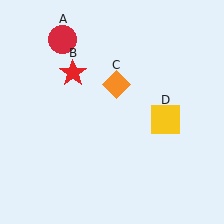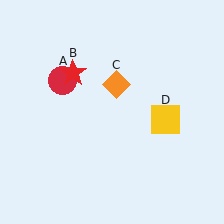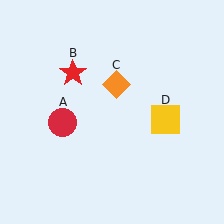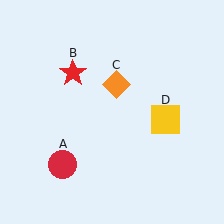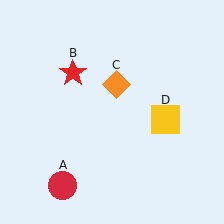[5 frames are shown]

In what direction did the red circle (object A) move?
The red circle (object A) moved down.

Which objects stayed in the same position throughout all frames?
Red star (object B) and orange diamond (object C) and yellow square (object D) remained stationary.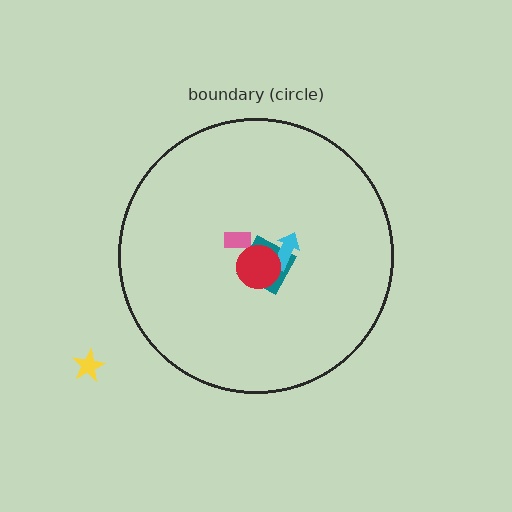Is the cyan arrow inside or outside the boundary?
Inside.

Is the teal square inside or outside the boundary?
Inside.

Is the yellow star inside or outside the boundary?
Outside.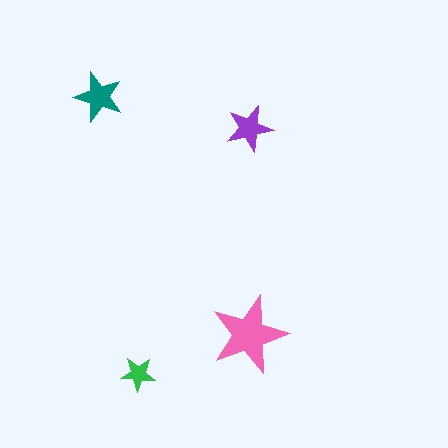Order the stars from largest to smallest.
the pink one, the teal one, the purple one, the green one.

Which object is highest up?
The teal star is topmost.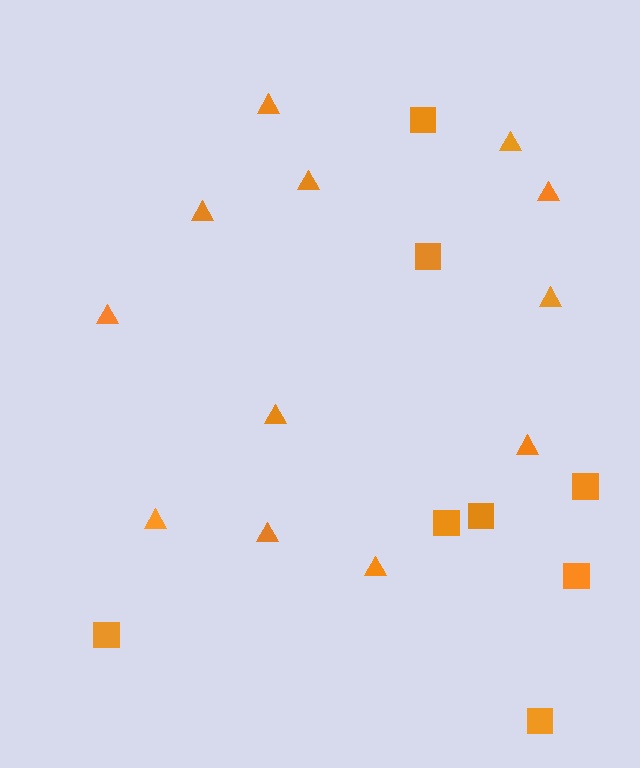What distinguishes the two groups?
There are 2 groups: one group of squares (8) and one group of triangles (12).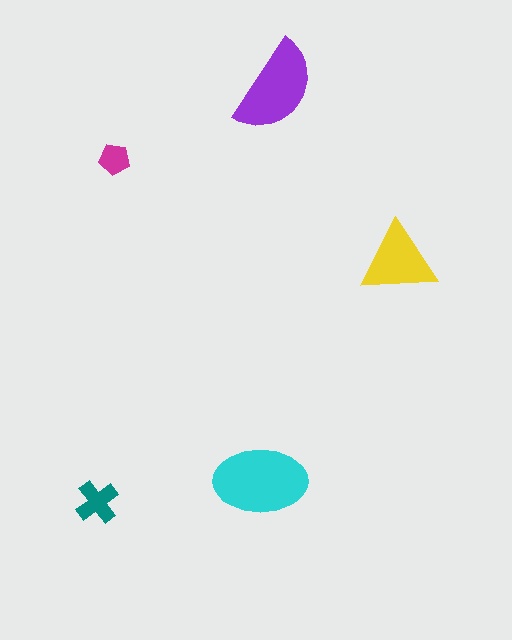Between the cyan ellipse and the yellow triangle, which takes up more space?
The cyan ellipse.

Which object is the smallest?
The magenta pentagon.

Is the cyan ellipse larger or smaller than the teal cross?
Larger.